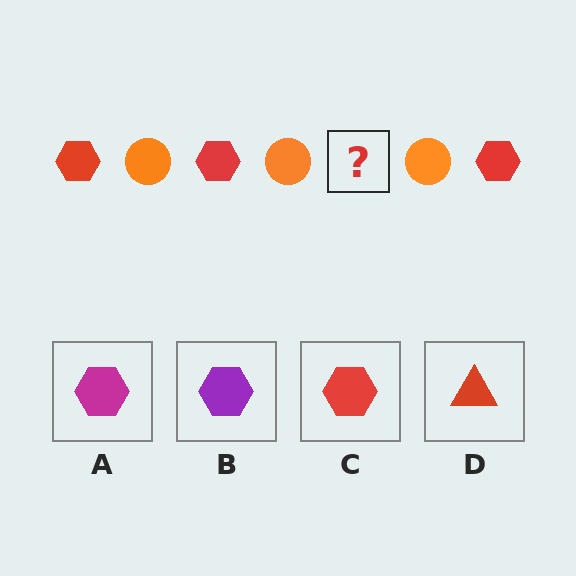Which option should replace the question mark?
Option C.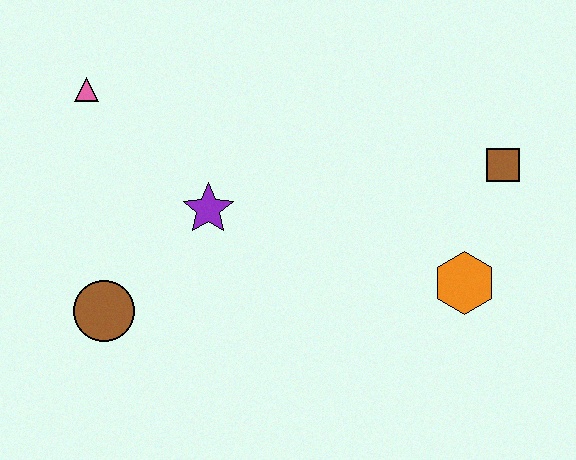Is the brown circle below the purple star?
Yes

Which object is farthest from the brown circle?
The brown square is farthest from the brown circle.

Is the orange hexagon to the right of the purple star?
Yes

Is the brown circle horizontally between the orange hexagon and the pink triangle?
Yes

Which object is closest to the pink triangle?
The purple star is closest to the pink triangle.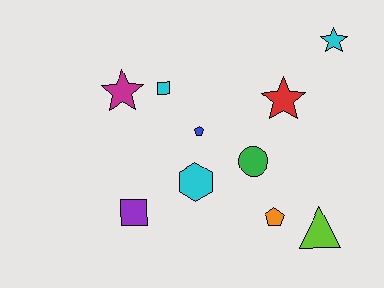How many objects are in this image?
There are 10 objects.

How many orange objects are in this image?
There is 1 orange object.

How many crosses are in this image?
There are no crosses.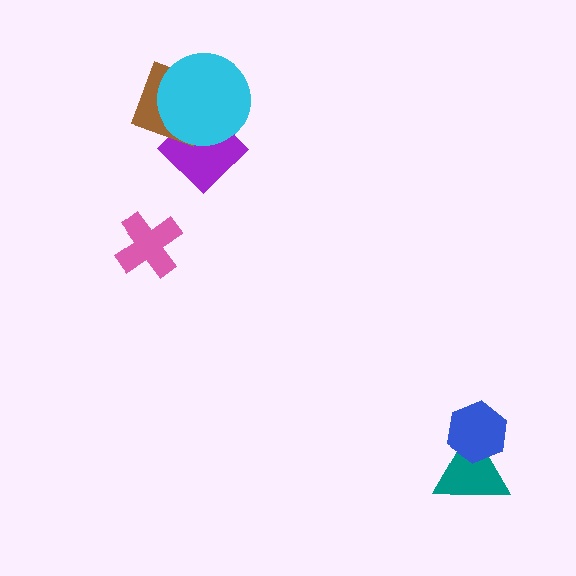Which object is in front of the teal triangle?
The blue hexagon is in front of the teal triangle.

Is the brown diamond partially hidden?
Yes, it is partially covered by another shape.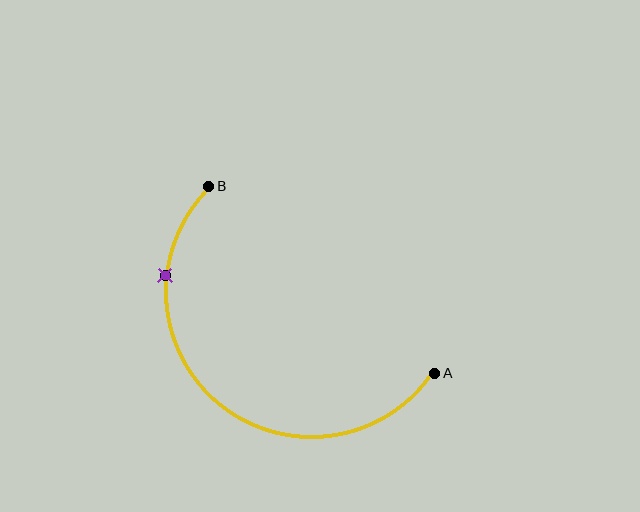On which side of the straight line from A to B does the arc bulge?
The arc bulges below and to the left of the straight line connecting A and B.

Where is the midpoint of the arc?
The arc midpoint is the point on the curve farthest from the straight line joining A and B. It sits below and to the left of that line.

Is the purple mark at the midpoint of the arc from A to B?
No. The purple mark lies on the arc but is closer to endpoint B. The arc midpoint would be at the point on the curve equidistant along the arc from both A and B.